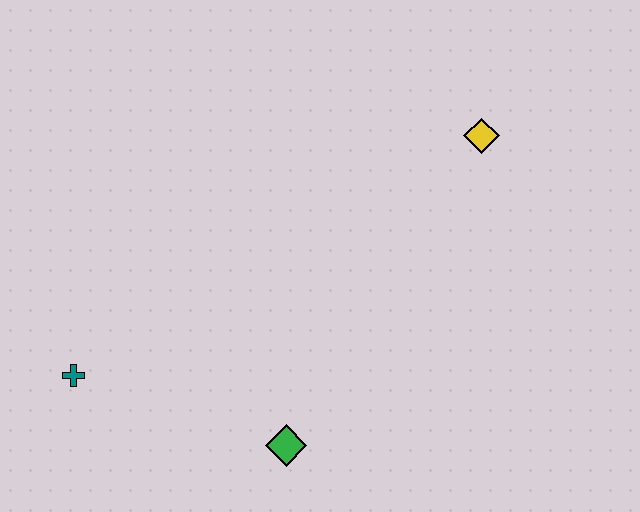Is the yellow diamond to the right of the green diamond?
Yes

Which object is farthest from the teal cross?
The yellow diamond is farthest from the teal cross.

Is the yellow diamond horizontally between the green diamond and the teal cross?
No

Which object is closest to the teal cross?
The green diamond is closest to the teal cross.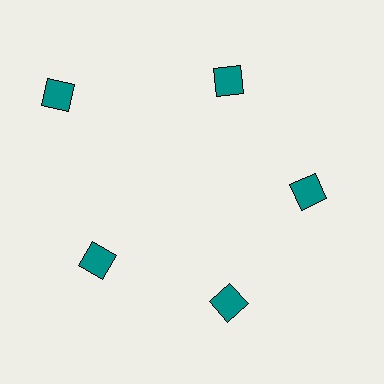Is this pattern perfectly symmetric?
No. The 5 teal diamonds are arranged in a ring, but one element near the 10 o'clock position is pushed outward from the center, breaking the 5-fold rotational symmetry.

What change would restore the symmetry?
The symmetry would be restored by moving it inward, back onto the ring so that all 5 diamonds sit at equal angles and equal distance from the center.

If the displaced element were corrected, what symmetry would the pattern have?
It would have 5-fold rotational symmetry — the pattern would map onto itself every 72 degrees.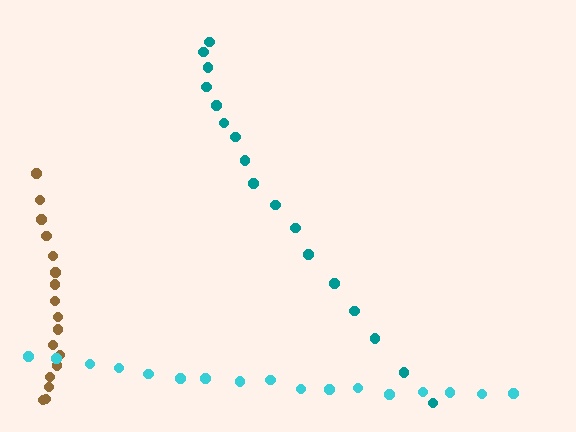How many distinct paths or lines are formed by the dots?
There are 3 distinct paths.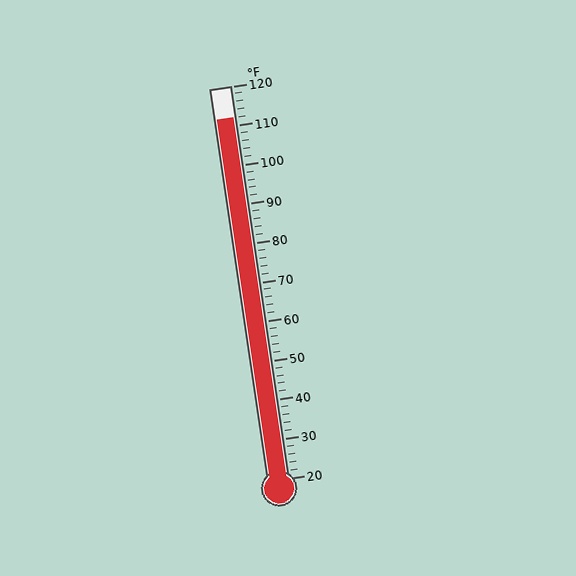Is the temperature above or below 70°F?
The temperature is above 70°F.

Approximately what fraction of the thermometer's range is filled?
The thermometer is filled to approximately 90% of its range.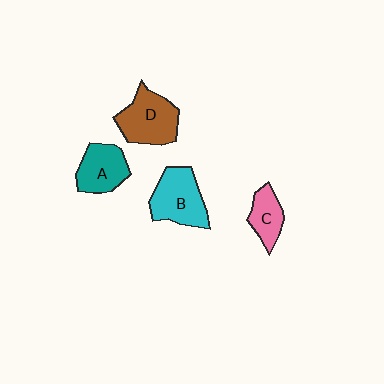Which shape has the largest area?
Shape D (brown).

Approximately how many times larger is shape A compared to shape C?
Approximately 1.3 times.